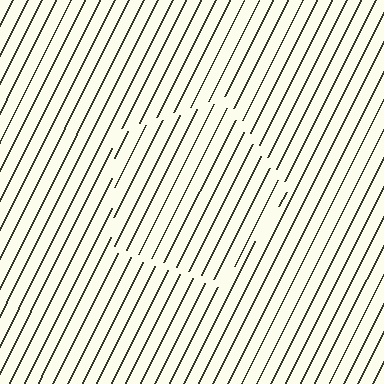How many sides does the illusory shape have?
5 sides — the line-ends trace a pentagon.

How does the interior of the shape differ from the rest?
The interior of the shape contains the same grating, shifted by half a period — the contour is defined by the phase discontinuity where line-ends from the inner and outer gratings abut.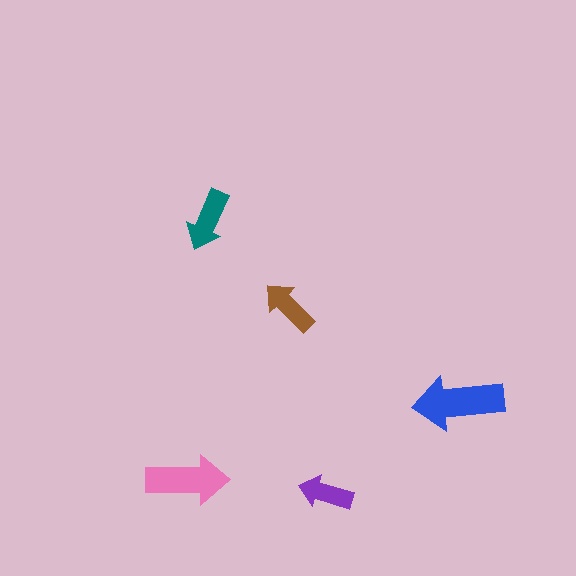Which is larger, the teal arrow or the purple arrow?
The teal one.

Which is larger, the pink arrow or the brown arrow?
The pink one.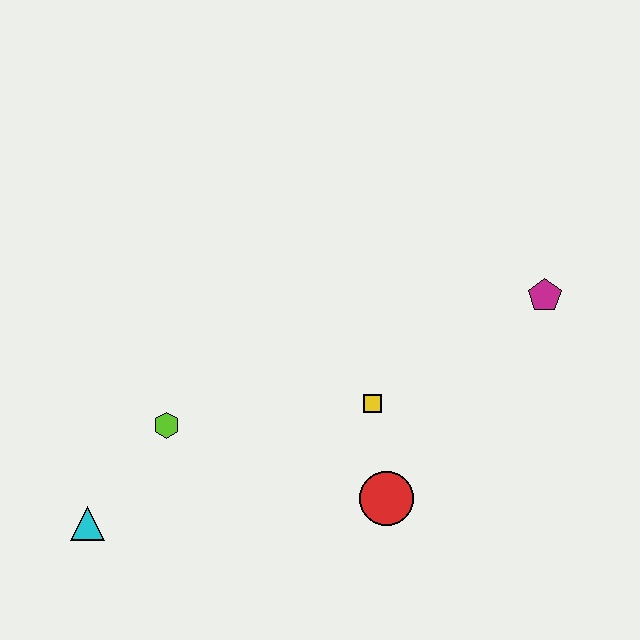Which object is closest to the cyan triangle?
The lime hexagon is closest to the cyan triangle.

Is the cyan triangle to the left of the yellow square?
Yes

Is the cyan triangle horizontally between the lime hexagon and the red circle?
No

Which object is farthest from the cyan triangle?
The magenta pentagon is farthest from the cyan triangle.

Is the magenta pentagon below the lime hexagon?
No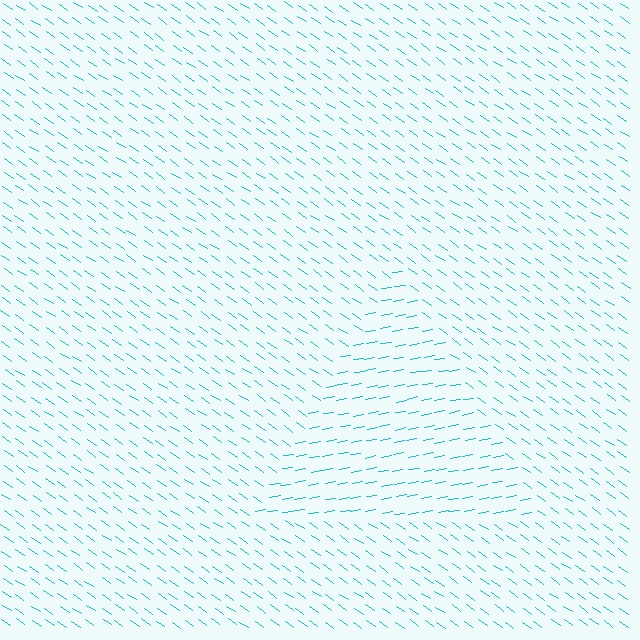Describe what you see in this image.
The image is filled with small cyan line segments. A triangle region in the image has lines oriented differently from the surrounding lines, creating a visible texture boundary.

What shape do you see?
I see a triangle.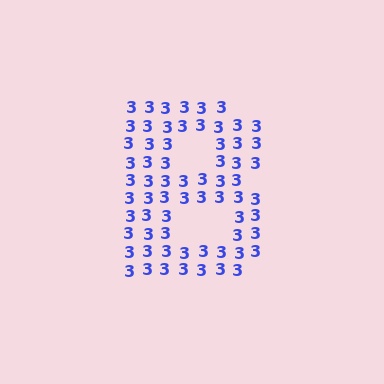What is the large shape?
The large shape is the letter B.